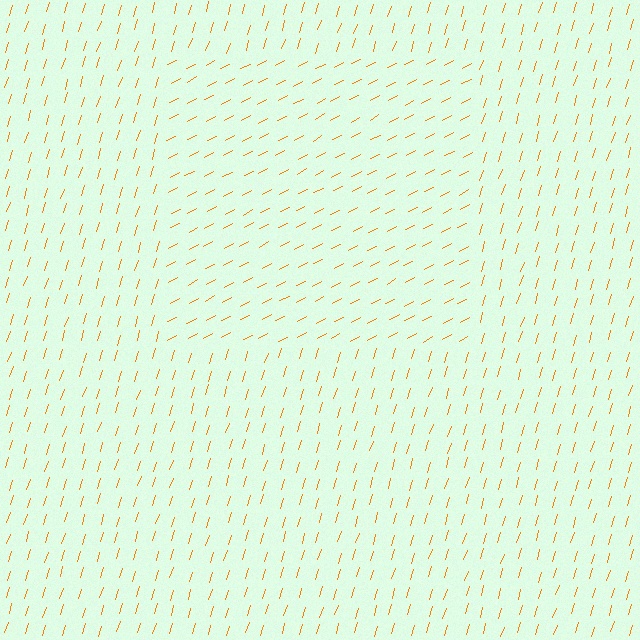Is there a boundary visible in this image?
Yes, there is a texture boundary formed by a change in line orientation.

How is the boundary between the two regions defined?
The boundary is defined purely by a change in line orientation (approximately 45 degrees difference). All lines are the same color and thickness.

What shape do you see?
I see a rectangle.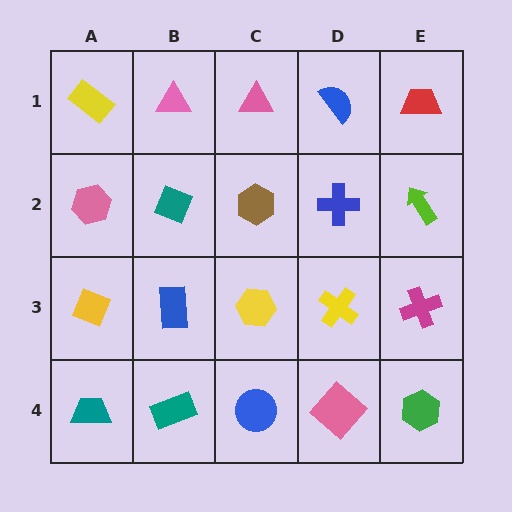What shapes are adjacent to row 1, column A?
A pink hexagon (row 2, column A), a pink triangle (row 1, column B).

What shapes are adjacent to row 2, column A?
A yellow rectangle (row 1, column A), a yellow diamond (row 3, column A), a teal diamond (row 2, column B).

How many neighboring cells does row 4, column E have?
2.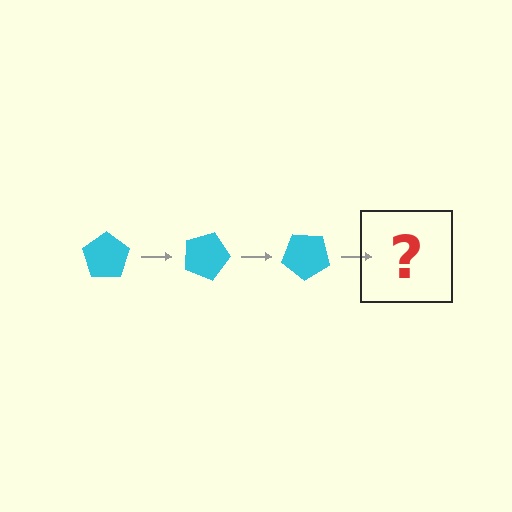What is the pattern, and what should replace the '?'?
The pattern is that the pentagon rotates 20 degrees each step. The '?' should be a cyan pentagon rotated 60 degrees.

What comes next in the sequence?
The next element should be a cyan pentagon rotated 60 degrees.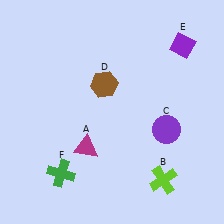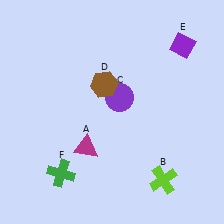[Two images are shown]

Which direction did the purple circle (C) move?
The purple circle (C) moved left.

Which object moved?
The purple circle (C) moved left.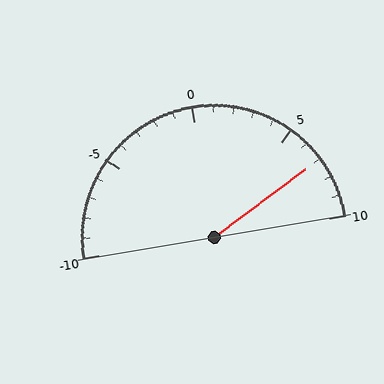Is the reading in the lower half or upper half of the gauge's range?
The reading is in the upper half of the range (-10 to 10).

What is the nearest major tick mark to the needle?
The nearest major tick mark is 5.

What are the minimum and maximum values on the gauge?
The gauge ranges from -10 to 10.